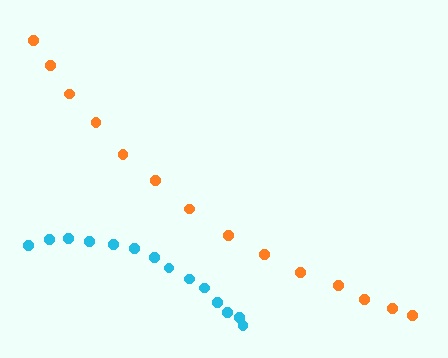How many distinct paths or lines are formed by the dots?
There are 2 distinct paths.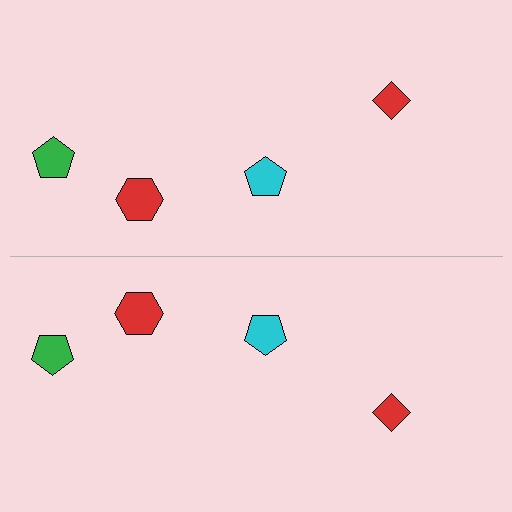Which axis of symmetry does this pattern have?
The pattern has a horizontal axis of symmetry running through the center of the image.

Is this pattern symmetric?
Yes, this pattern has bilateral (reflection) symmetry.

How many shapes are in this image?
There are 8 shapes in this image.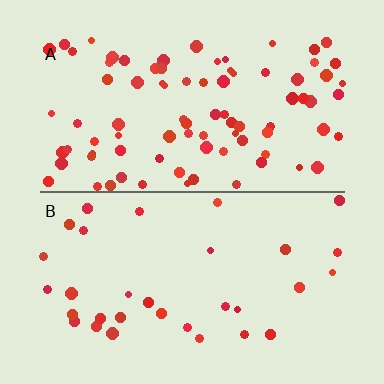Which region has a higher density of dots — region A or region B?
A (the top).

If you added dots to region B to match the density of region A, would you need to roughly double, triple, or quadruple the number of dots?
Approximately triple.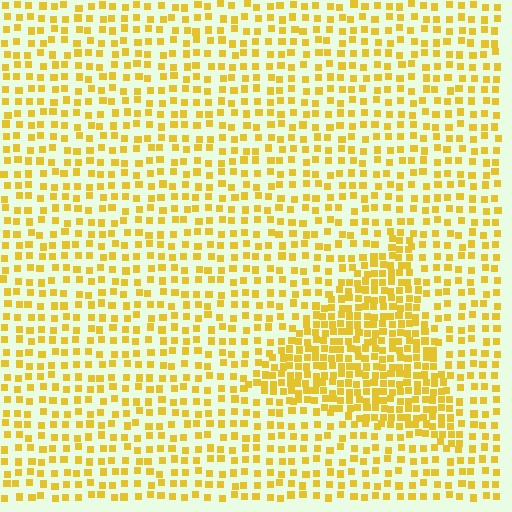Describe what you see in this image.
The image contains small yellow elements arranged at two different densities. A triangle-shaped region is visible where the elements are more densely packed than the surrounding area.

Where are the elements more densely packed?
The elements are more densely packed inside the triangle boundary.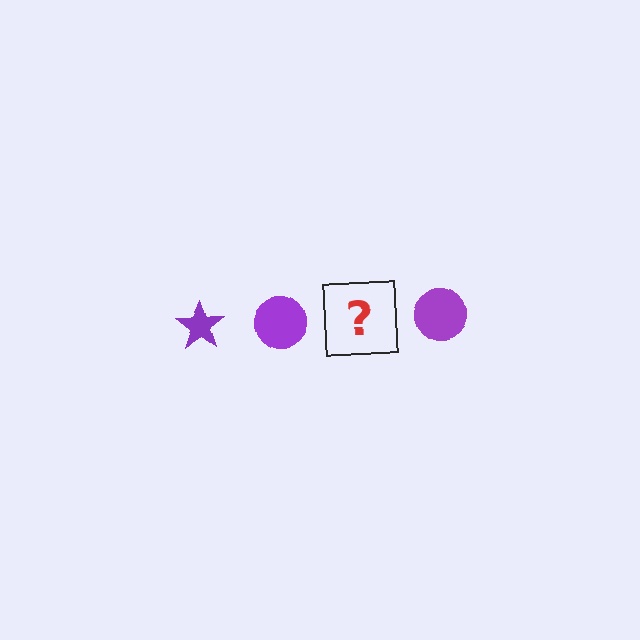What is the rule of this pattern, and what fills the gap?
The rule is that the pattern cycles through star, circle shapes in purple. The gap should be filled with a purple star.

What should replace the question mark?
The question mark should be replaced with a purple star.